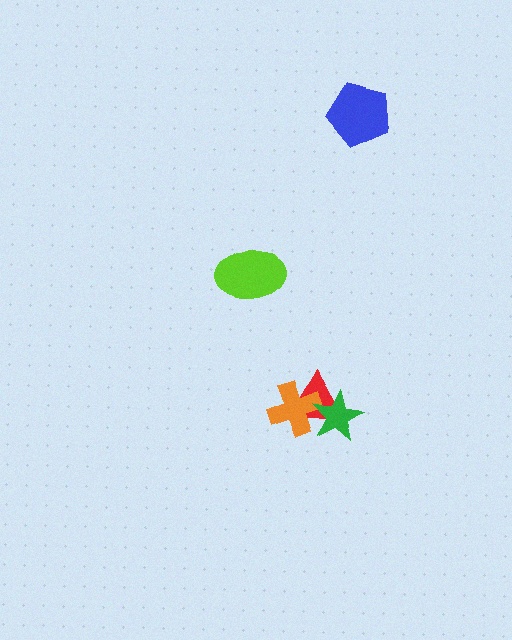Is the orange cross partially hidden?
Yes, it is partially covered by another shape.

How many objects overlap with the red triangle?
2 objects overlap with the red triangle.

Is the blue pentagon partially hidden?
No, no other shape covers it.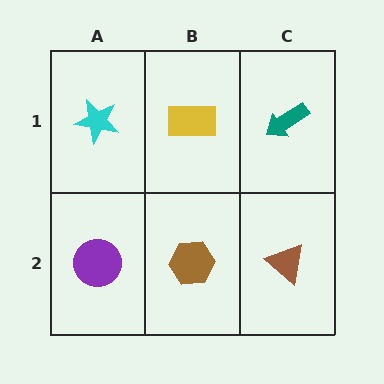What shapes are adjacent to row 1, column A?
A purple circle (row 2, column A), a yellow rectangle (row 1, column B).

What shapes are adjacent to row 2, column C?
A teal arrow (row 1, column C), a brown hexagon (row 2, column B).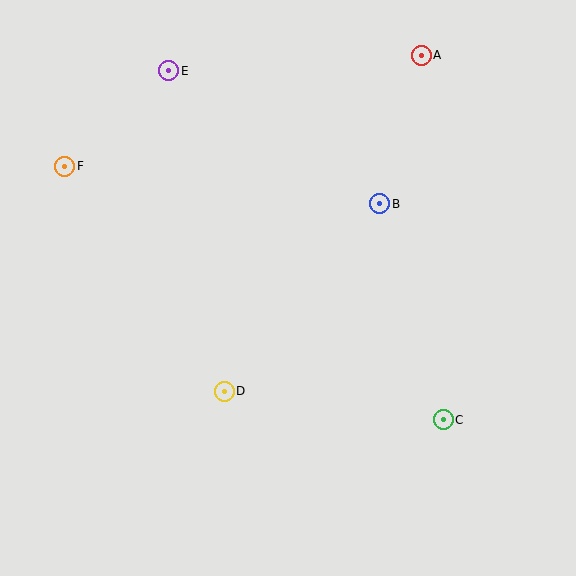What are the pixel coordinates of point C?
Point C is at (443, 420).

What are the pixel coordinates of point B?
Point B is at (380, 204).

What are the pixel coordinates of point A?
Point A is at (421, 55).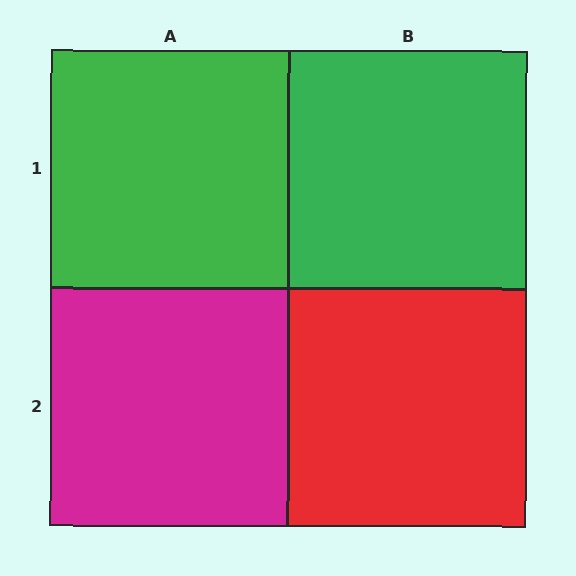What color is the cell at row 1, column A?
Green.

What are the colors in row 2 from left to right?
Magenta, red.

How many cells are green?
2 cells are green.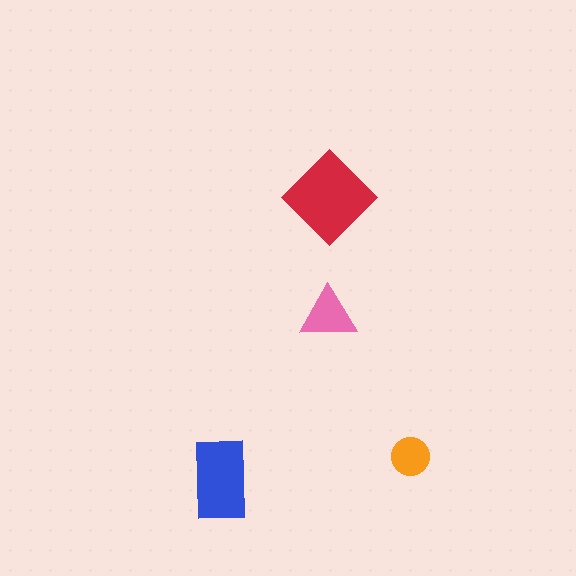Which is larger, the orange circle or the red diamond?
The red diamond.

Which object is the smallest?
The orange circle.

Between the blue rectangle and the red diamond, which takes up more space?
The red diamond.